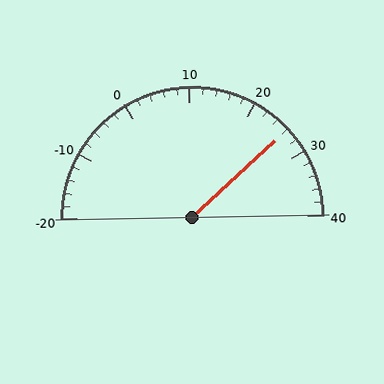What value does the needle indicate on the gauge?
The needle indicates approximately 26.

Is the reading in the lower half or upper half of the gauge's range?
The reading is in the upper half of the range (-20 to 40).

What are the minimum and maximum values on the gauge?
The gauge ranges from -20 to 40.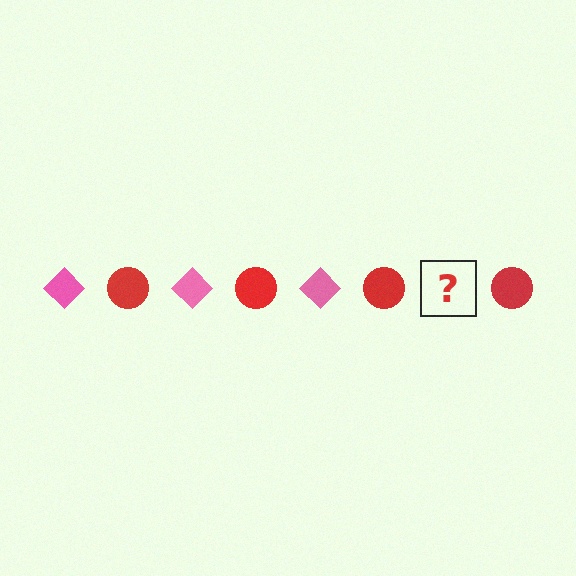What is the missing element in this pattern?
The missing element is a pink diamond.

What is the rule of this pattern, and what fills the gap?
The rule is that the pattern alternates between pink diamond and red circle. The gap should be filled with a pink diamond.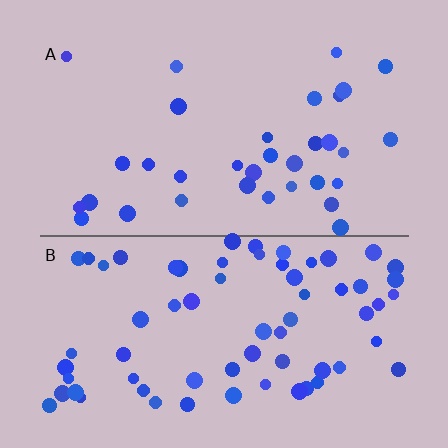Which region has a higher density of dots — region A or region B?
B (the bottom).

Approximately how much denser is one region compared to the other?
Approximately 2.0× — region B over region A.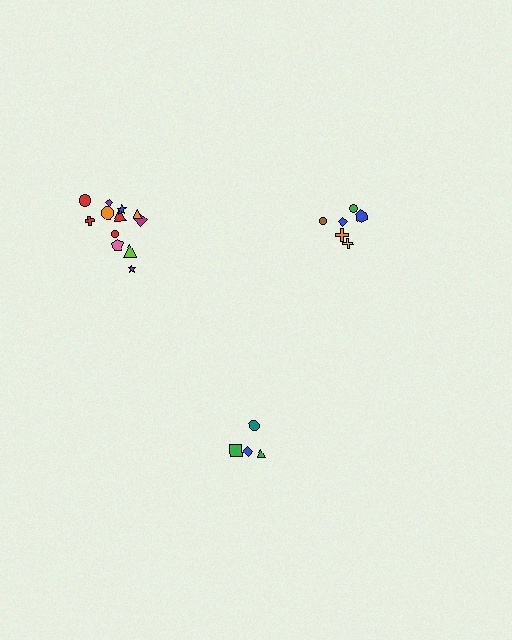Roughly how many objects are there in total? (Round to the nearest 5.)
Roughly 20 objects in total.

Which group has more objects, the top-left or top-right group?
The top-left group.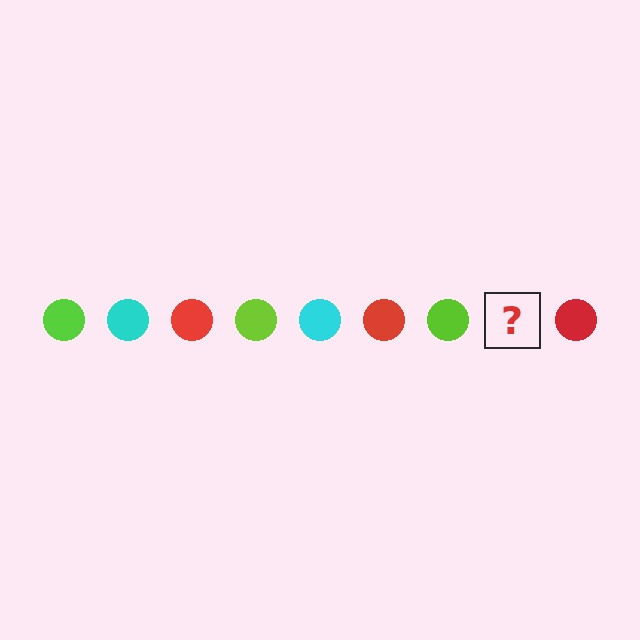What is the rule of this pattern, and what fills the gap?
The rule is that the pattern cycles through lime, cyan, red circles. The gap should be filled with a cyan circle.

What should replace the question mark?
The question mark should be replaced with a cyan circle.